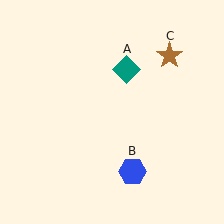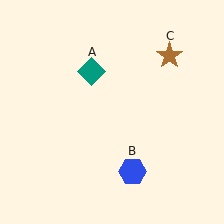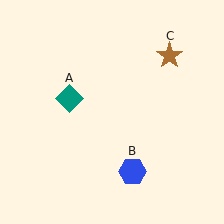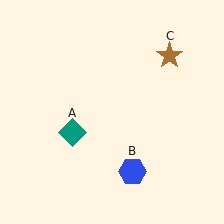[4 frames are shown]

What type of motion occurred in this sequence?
The teal diamond (object A) rotated counterclockwise around the center of the scene.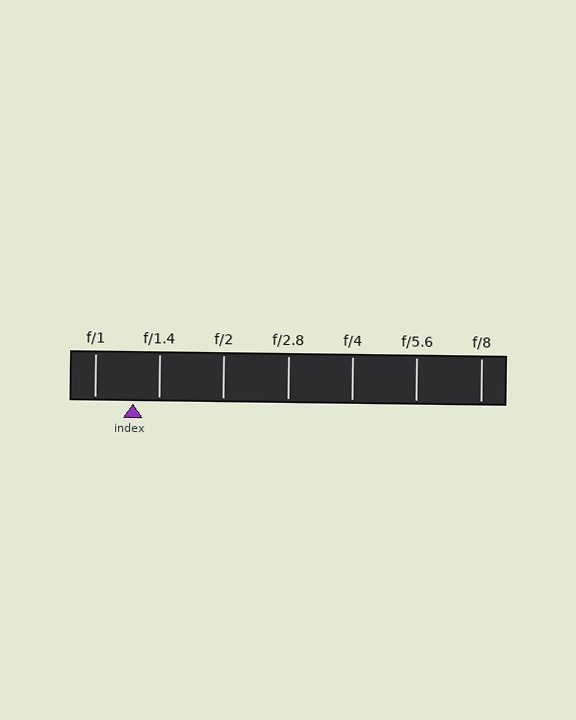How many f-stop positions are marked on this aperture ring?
There are 7 f-stop positions marked.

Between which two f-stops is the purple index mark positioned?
The index mark is between f/1 and f/1.4.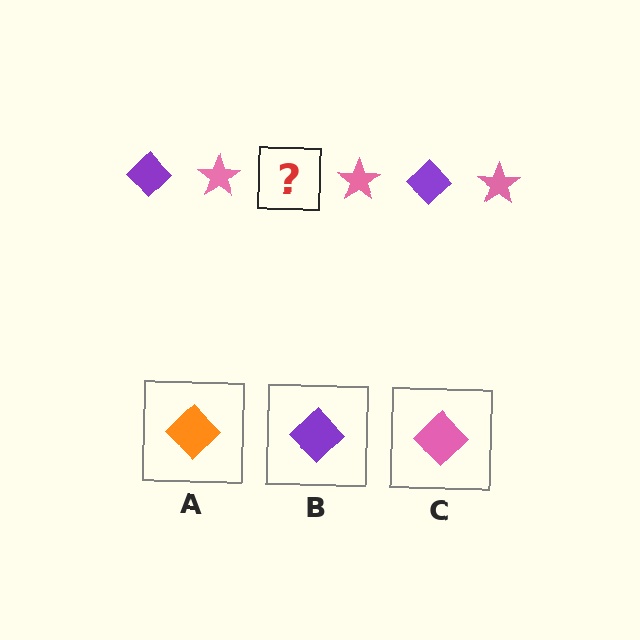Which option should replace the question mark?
Option B.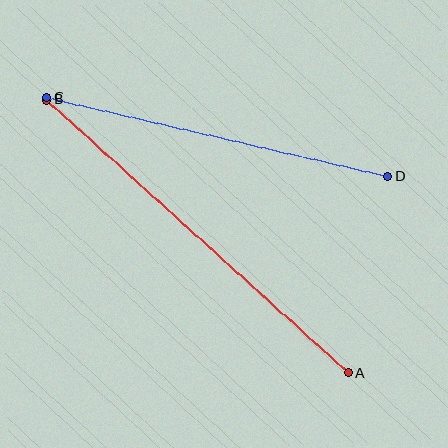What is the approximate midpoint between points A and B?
The midpoint is at approximately (197, 236) pixels.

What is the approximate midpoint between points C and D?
The midpoint is at approximately (217, 137) pixels.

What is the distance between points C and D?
The distance is approximately 350 pixels.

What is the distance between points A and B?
The distance is approximately 406 pixels.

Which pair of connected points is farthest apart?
Points A and B are farthest apart.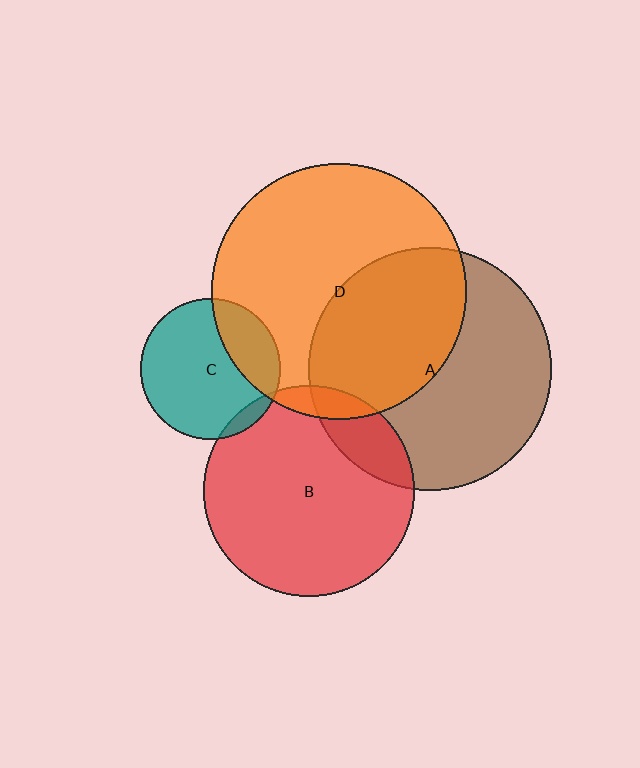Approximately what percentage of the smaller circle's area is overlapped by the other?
Approximately 5%.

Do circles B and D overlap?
Yes.